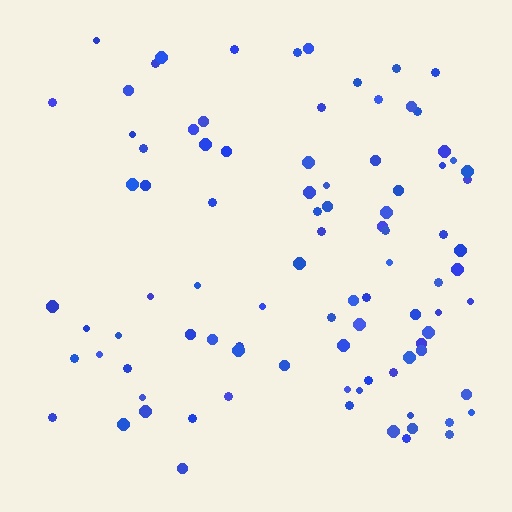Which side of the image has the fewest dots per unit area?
The left.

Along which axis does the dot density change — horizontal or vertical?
Horizontal.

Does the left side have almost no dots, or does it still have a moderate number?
Still a moderate number, just noticeably fewer than the right.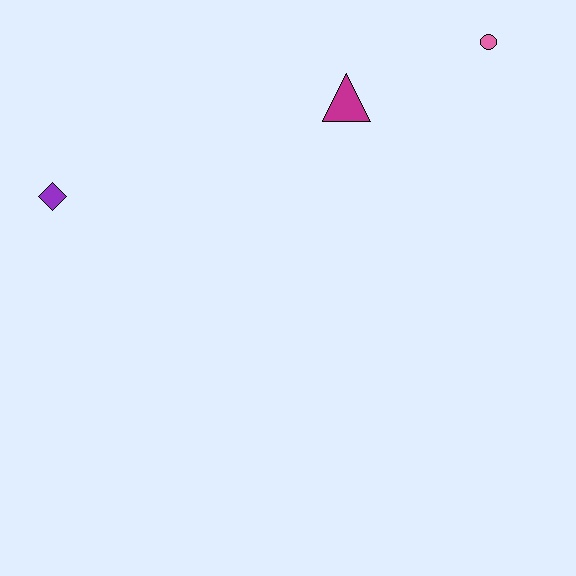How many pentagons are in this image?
There are no pentagons.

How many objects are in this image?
There are 3 objects.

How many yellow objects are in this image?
There are no yellow objects.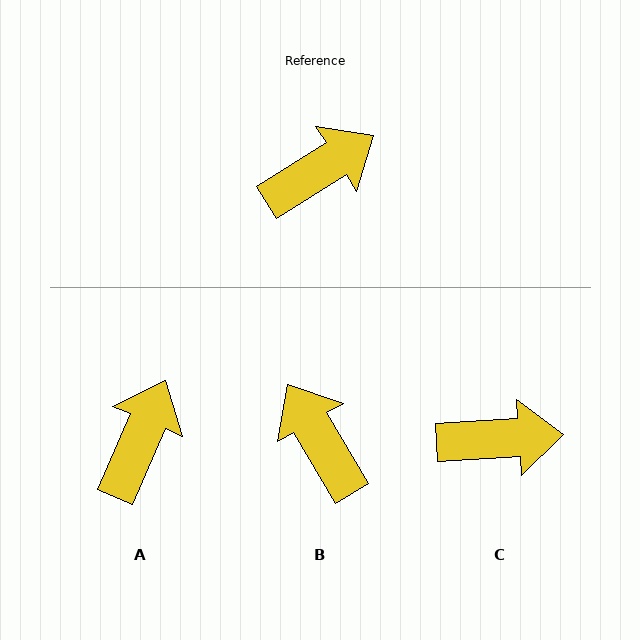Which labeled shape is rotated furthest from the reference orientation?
B, about 88 degrees away.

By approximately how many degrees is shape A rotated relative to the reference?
Approximately 34 degrees counter-clockwise.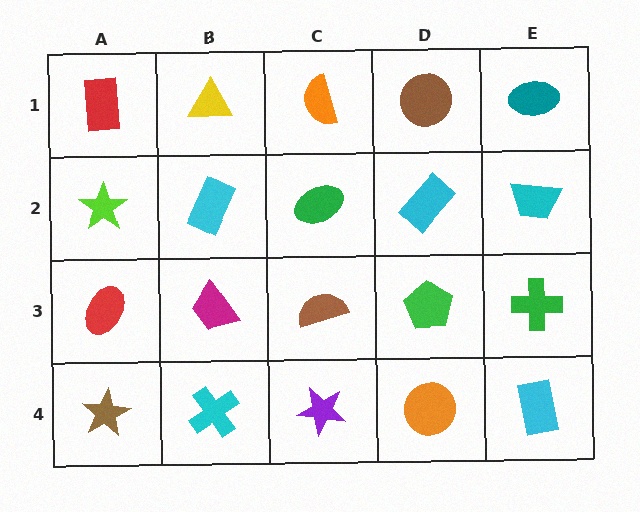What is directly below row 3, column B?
A cyan cross.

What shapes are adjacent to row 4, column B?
A magenta trapezoid (row 3, column B), a brown star (row 4, column A), a purple star (row 4, column C).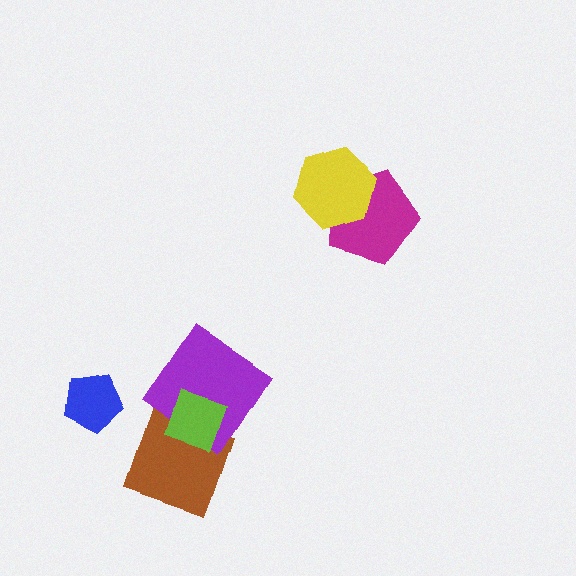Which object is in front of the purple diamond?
The lime diamond is in front of the purple diamond.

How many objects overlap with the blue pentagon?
0 objects overlap with the blue pentagon.